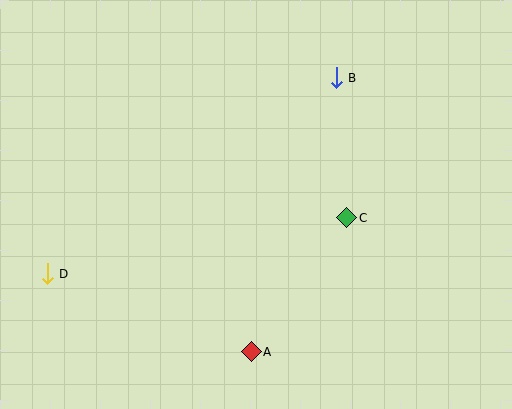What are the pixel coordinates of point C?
Point C is at (347, 218).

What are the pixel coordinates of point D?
Point D is at (47, 274).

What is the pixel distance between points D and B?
The distance between D and B is 349 pixels.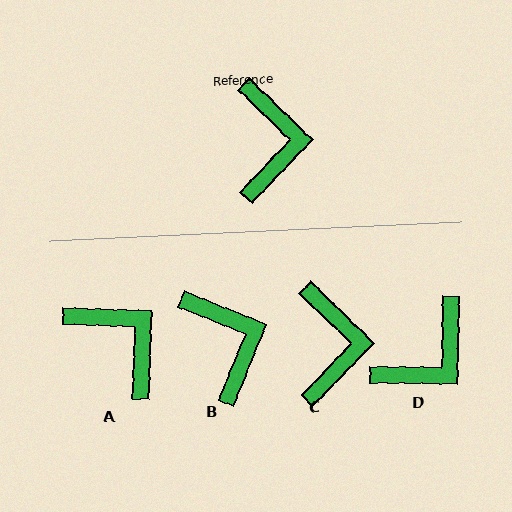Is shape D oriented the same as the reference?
No, it is off by about 47 degrees.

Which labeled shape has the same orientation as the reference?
C.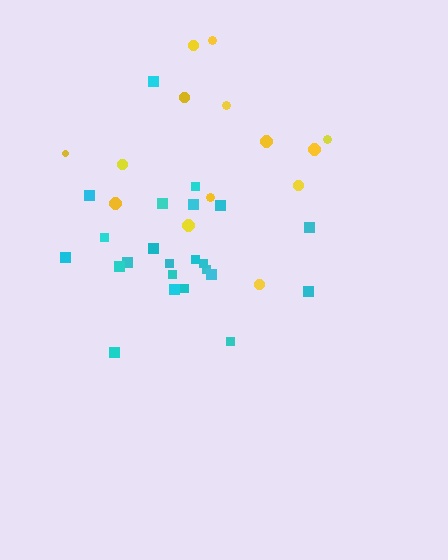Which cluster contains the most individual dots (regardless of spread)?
Cyan (23).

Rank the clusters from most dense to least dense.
cyan, yellow.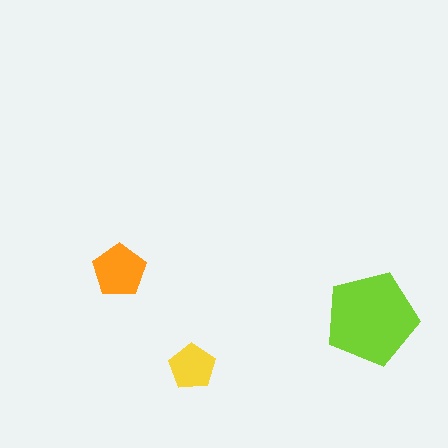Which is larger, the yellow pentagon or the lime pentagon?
The lime one.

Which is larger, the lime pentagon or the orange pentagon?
The lime one.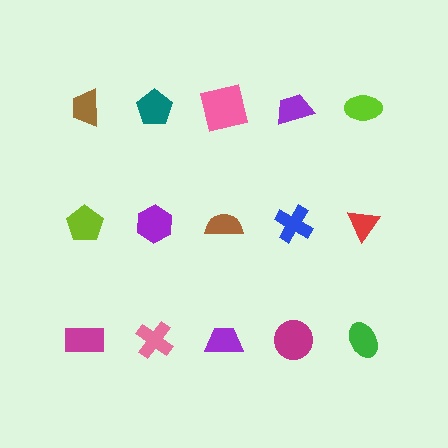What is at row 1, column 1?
A brown trapezoid.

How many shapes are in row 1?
5 shapes.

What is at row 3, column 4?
A magenta circle.